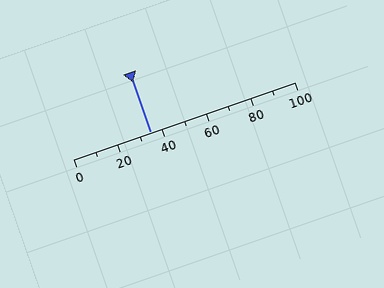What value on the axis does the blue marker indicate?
The marker indicates approximately 35.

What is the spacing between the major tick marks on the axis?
The major ticks are spaced 20 apart.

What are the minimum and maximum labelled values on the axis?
The axis runs from 0 to 100.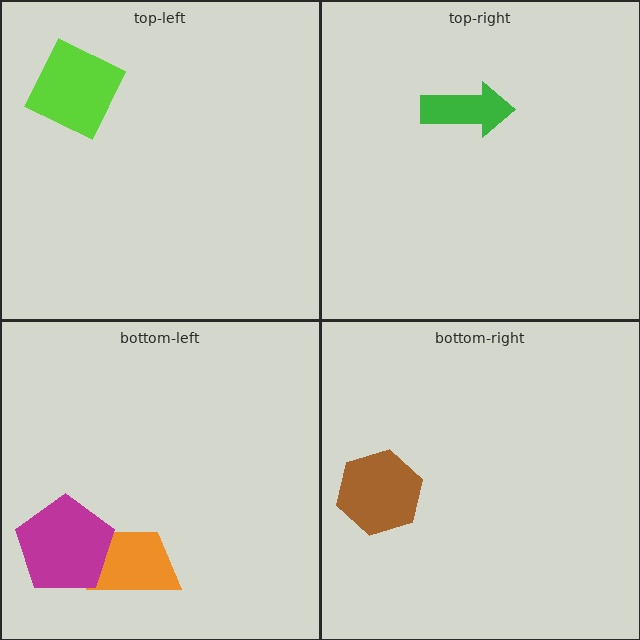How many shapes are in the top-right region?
1.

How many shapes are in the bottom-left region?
2.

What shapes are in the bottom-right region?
The brown hexagon.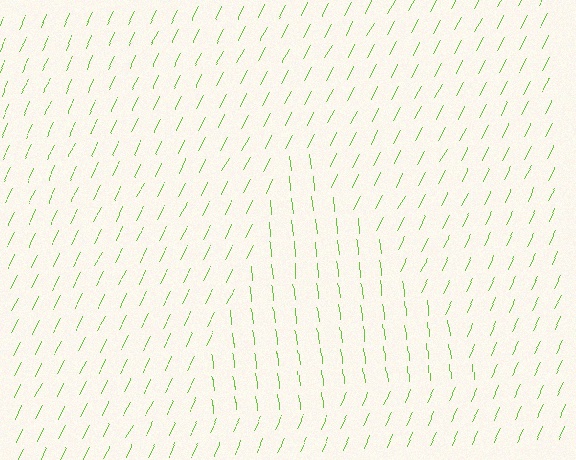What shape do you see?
I see a triangle.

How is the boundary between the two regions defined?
The boundary is defined purely by a change in line orientation (approximately 33 degrees difference). All lines are the same color and thickness.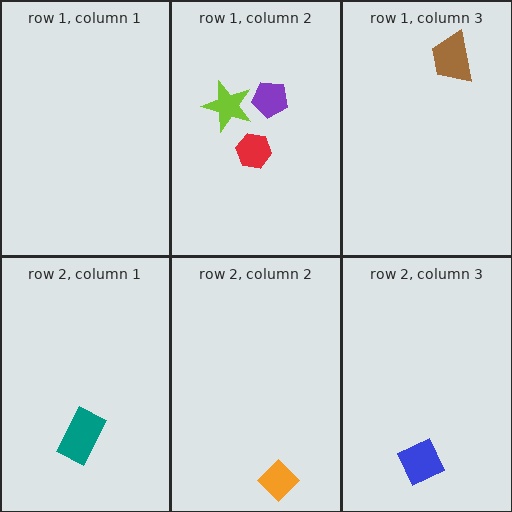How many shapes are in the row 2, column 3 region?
1.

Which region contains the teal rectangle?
The row 2, column 1 region.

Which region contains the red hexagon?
The row 1, column 2 region.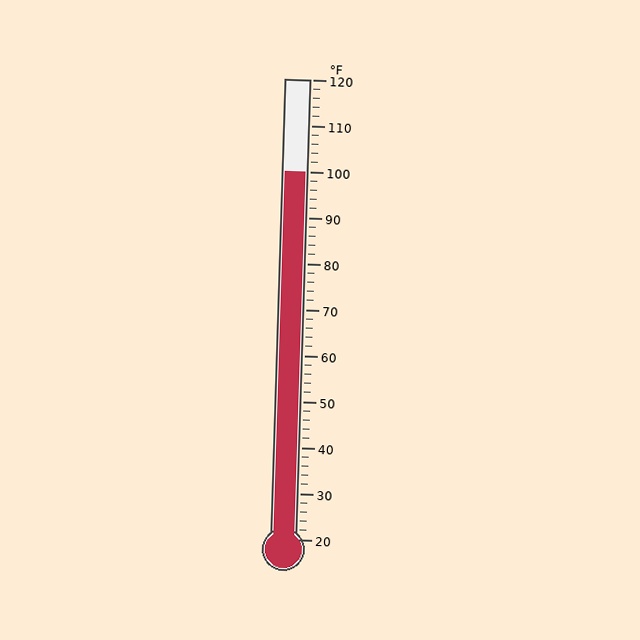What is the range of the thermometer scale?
The thermometer scale ranges from 20°F to 120°F.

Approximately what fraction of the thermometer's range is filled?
The thermometer is filled to approximately 80% of its range.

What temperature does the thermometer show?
The thermometer shows approximately 100°F.